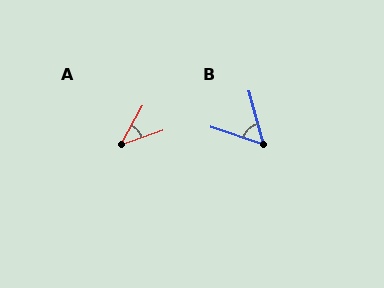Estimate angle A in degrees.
Approximately 41 degrees.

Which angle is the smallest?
A, at approximately 41 degrees.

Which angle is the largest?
B, at approximately 56 degrees.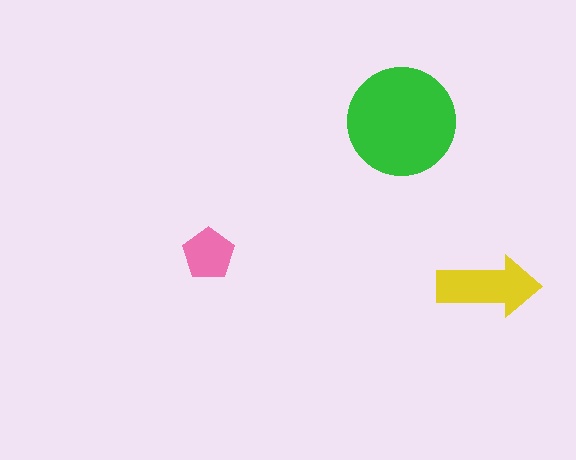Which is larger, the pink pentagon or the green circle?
The green circle.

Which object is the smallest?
The pink pentagon.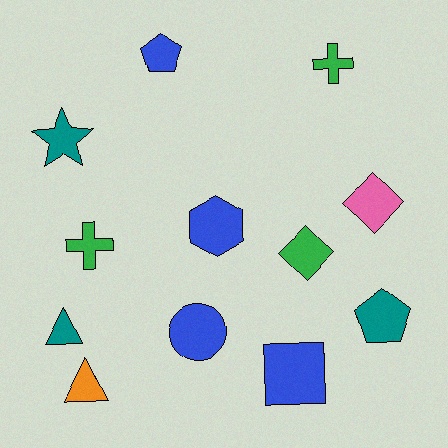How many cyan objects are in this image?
There are no cyan objects.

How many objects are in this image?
There are 12 objects.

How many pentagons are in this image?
There are 2 pentagons.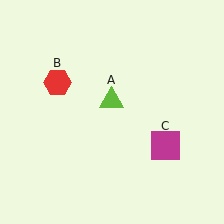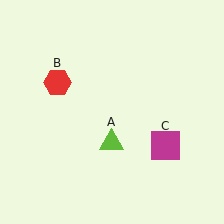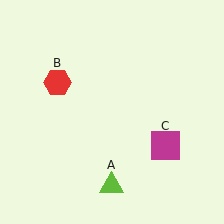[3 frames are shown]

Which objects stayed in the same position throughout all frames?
Red hexagon (object B) and magenta square (object C) remained stationary.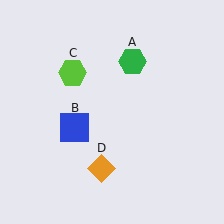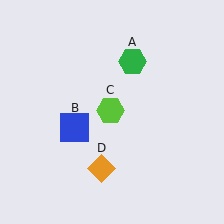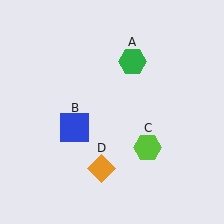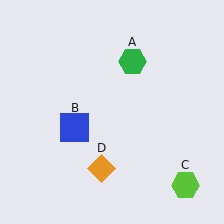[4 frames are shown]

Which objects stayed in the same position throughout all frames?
Green hexagon (object A) and blue square (object B) and orange diamond (object D) remained stationary.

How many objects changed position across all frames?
1 object changed position: lime hexagon (object C).